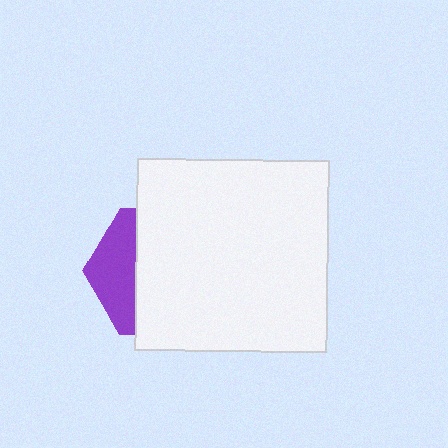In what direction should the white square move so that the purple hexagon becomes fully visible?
The white square should move right. That is the shortest direction to clear the overlap and leave the purple hexagon fully visible.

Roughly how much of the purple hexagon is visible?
A small part of it is visible (roughly 31%).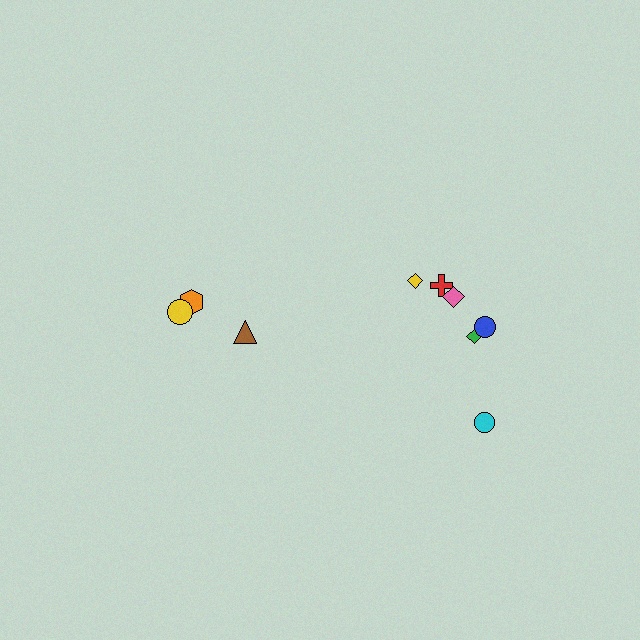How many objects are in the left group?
There are 3 objects.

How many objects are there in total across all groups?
There are 9 objects.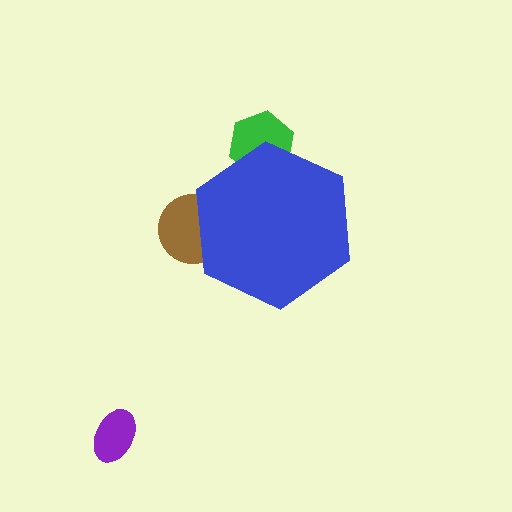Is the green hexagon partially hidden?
Yes, the green hexagon is partially hidden behind the blue hexagon.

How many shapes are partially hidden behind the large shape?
2 shapes are partially hidden.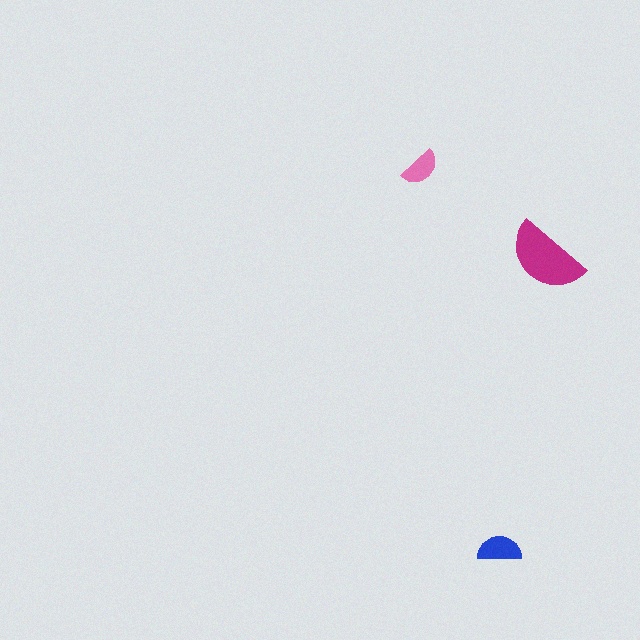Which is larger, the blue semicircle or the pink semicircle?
The blue one.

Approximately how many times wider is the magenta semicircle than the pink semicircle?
About 2 times wider.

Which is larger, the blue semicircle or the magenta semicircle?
The magenta one.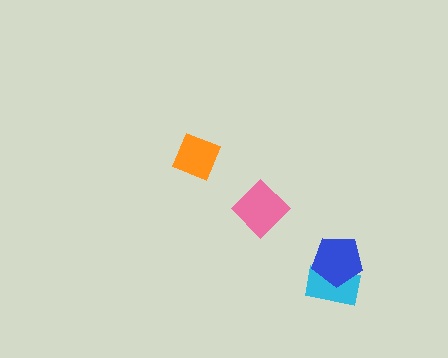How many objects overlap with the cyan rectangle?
1 object overlaps with the cyan rectangle.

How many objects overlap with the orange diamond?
0 objects overlap with the orange diamond.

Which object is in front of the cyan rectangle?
The blue pentagon is in front of the cyan rectangle.